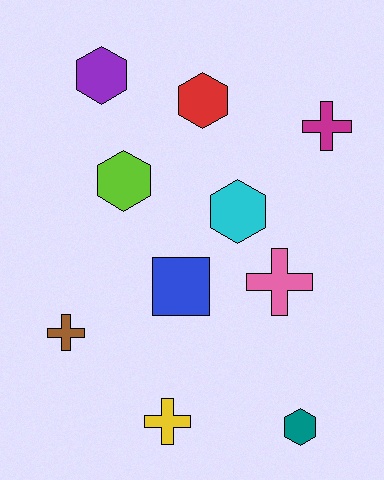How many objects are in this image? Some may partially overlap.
There are 10 objects.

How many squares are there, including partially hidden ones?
There is 1 square.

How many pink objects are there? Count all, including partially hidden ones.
There is 1 pink object.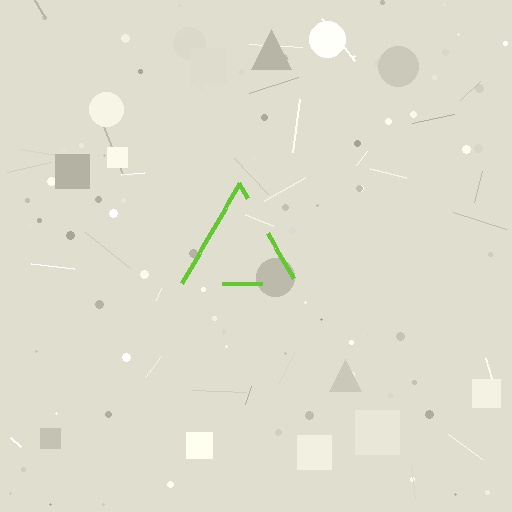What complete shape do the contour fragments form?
The contour fragments form a triangle.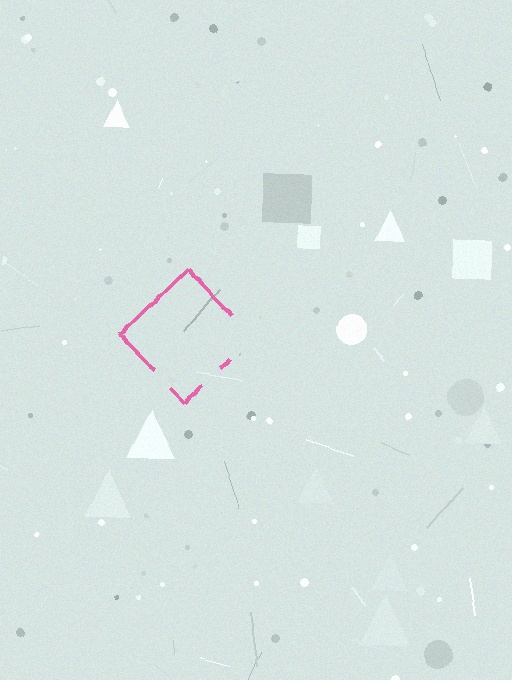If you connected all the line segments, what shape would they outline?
They would outline a diamond.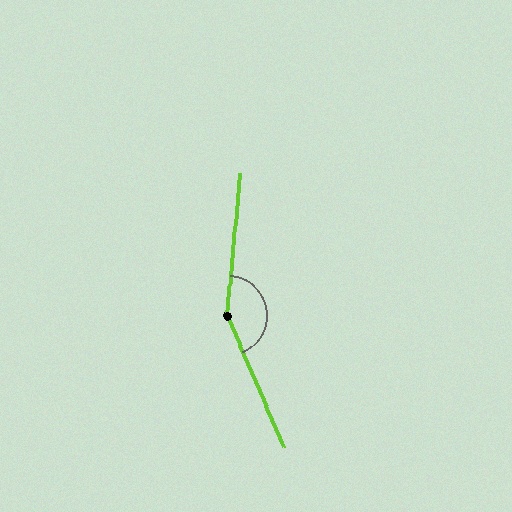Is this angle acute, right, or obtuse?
It is obtuse.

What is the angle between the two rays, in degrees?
Approximately 151 degrees.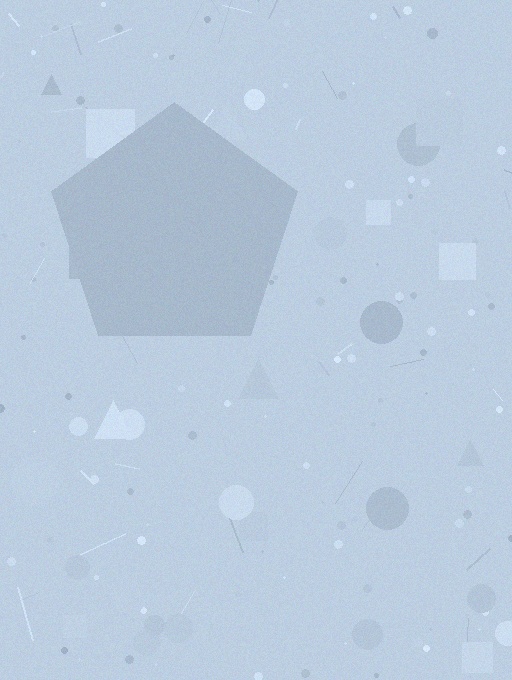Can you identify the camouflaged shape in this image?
The camouflaged shape is a pentagon.